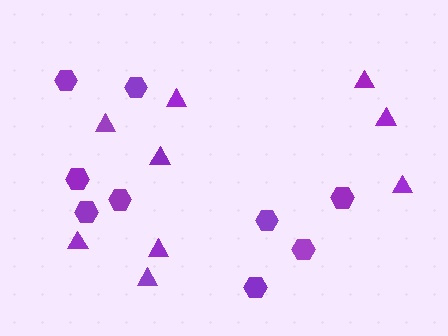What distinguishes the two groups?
There are 2 groups: one group of hexagons (9) and one group of triangles (9).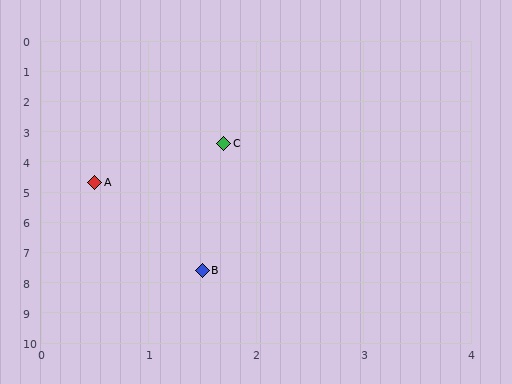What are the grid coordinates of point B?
Point B is at approximately (1.5, 7.6).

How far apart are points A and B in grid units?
Points A and B are about 3.1 grid units apart.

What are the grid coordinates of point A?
Point A is at approximately (0.5, 4.7).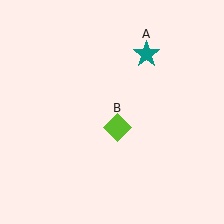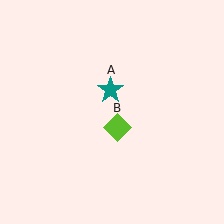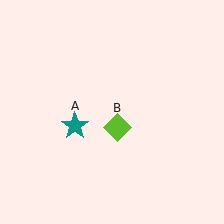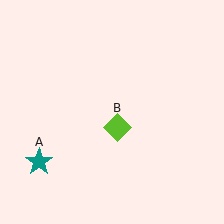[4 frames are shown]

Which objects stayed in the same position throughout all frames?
Lime diamond (object B) remained stationary.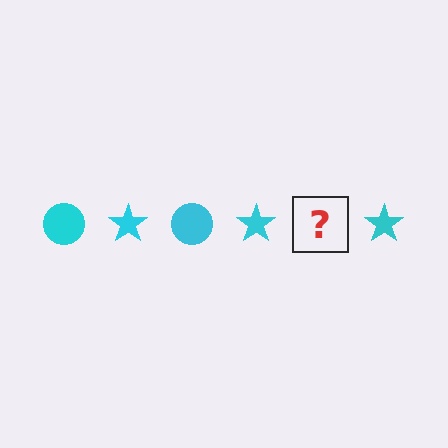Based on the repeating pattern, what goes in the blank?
The blank should be a cyan circle.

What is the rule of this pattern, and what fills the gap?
The rule is that the pattern cycles through circle, star shapes in cyan. The gap should be filled with a cyan circle.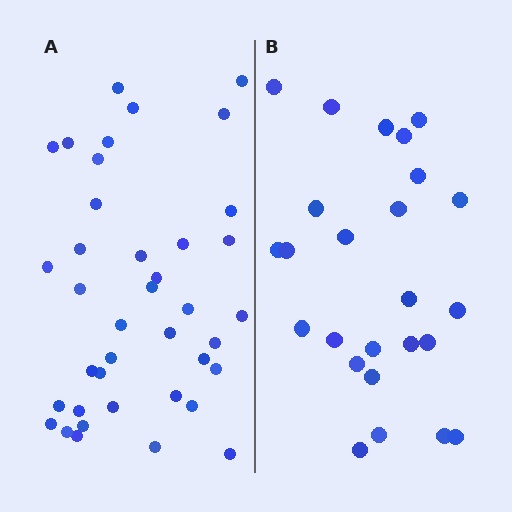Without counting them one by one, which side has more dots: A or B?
Region A (the left region) has more dots.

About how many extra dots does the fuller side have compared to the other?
Region A has approximately 15 more dots than region B.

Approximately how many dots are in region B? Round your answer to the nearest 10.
About 20 dots. (The exact count is 25, which rounds to 20.)